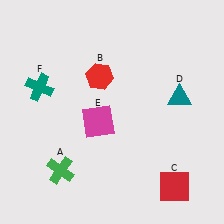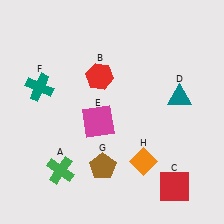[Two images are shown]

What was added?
A brown pentagon (G), an orange diamond (H) were added in Image 2.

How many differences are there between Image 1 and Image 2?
There are 2 differences between the two images.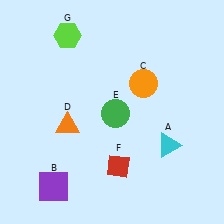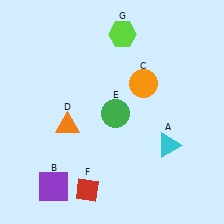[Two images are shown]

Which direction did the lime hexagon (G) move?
The lime hexagon (G) moved right.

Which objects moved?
The objects that moved are: the red diamond (F), the lime hexagon (G).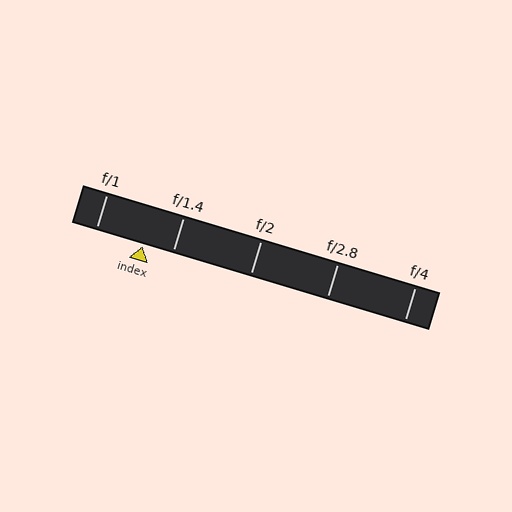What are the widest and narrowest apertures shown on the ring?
The widest aperture shown is f/1 and the narrowest is f/4.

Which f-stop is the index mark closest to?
The index mark is closest to f/1.4.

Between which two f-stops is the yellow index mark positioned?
The index mark is between f/1 and f/1.4.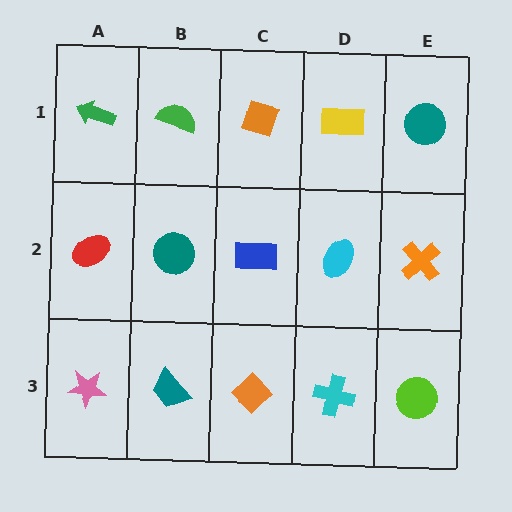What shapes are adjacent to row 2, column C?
An orange diamond (row 1, column C), an orange diamond (row 3, column C), a teal circle (row 2, column B), a cyan ellipse (row 2, column D).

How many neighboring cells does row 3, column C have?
3.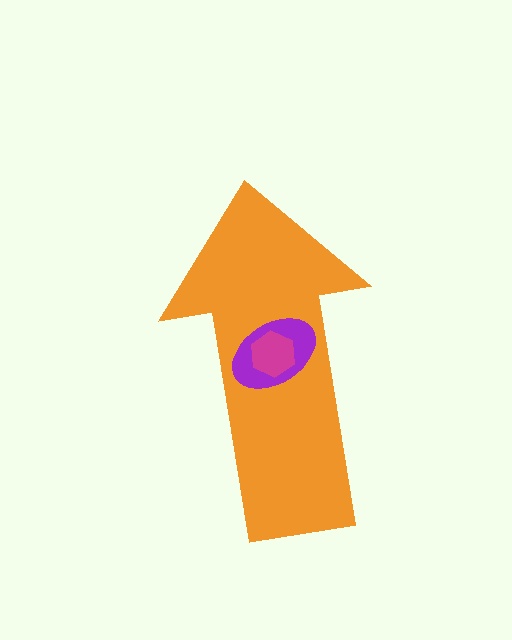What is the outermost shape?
The orange arrow.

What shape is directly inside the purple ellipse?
The magenta hexagon.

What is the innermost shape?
The magenta hexagon.